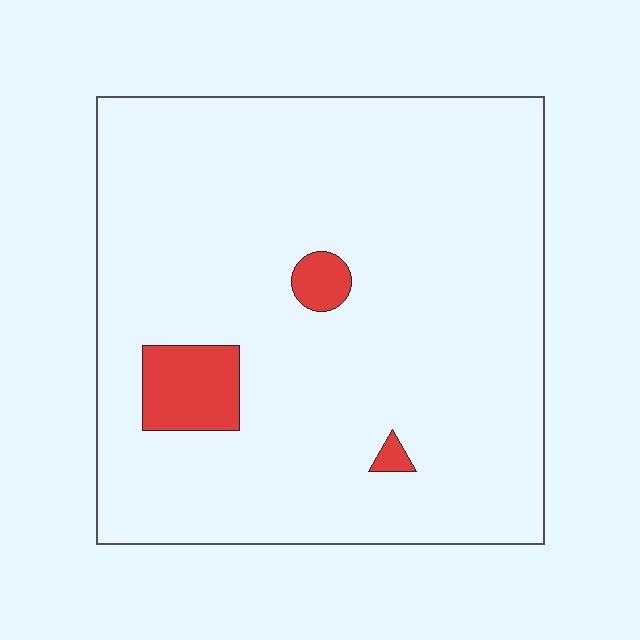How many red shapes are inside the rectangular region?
3.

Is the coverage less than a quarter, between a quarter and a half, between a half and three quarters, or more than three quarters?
Less than a quarter.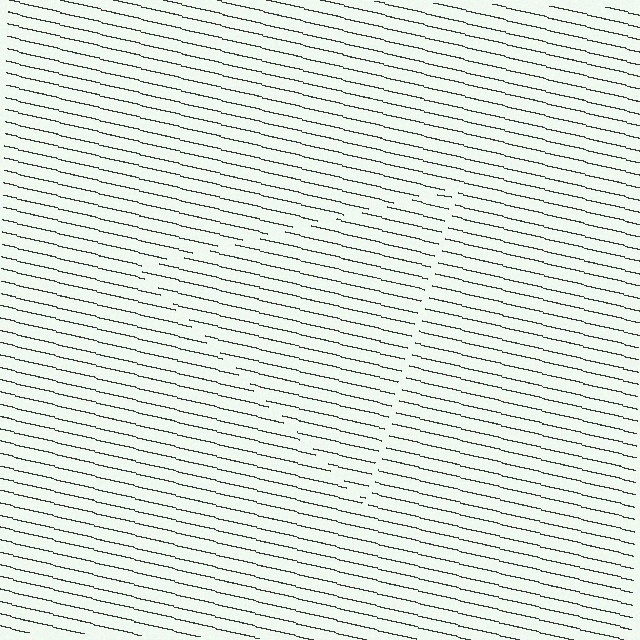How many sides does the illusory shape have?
3 sides — the line-ends trace a triangle.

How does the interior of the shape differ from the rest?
The interior of the shape contains the same grating, shifted by half a period — the contour is defined by the phase discontinuity where line-ends from the inner and outer gratings abut.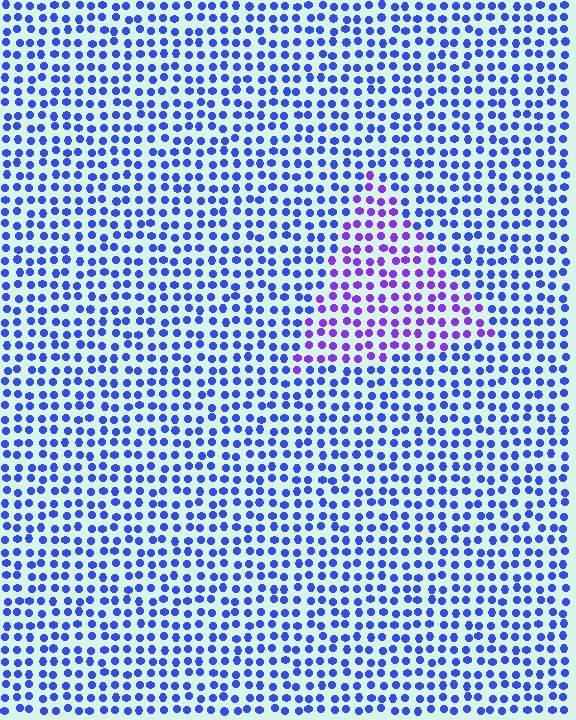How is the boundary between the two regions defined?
The boundary is defined purely by a slight shift in hue (about 39 degrees). Spacing, size, and orientation are identical on both sides.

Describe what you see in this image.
The image is filled with small blue elements in a uniform arrangement. A triangle-shaped region is visible where the elements are tinted to a slightly different hue, forming a subtle color boundary.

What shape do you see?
I see a triangle.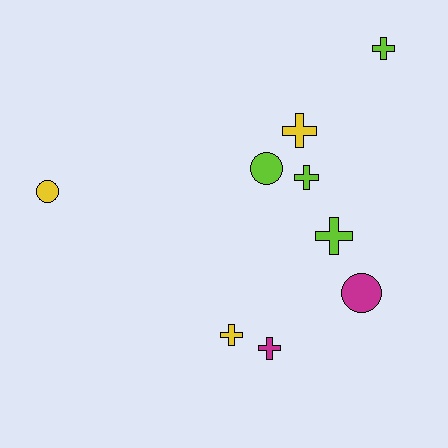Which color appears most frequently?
Lime, with 4 objects.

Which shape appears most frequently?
Cross, with 6 objects.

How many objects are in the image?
There are 9 objects.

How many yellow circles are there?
There is 1 yellow circle.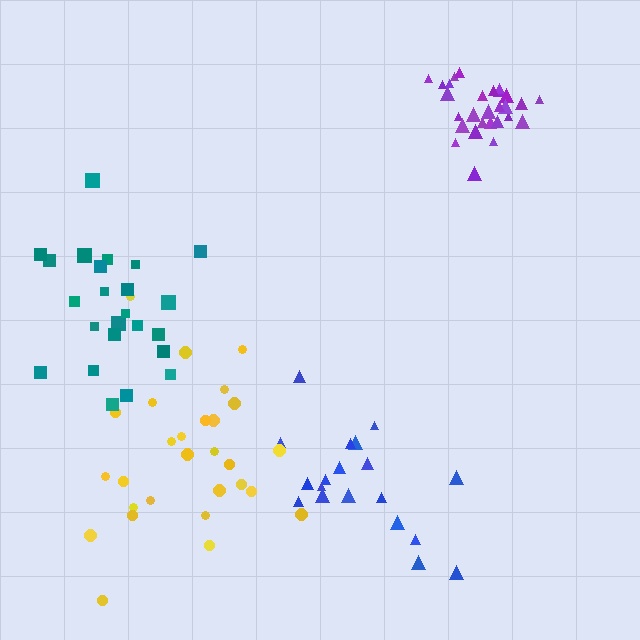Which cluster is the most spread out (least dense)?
Teal.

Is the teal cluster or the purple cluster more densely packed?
Purple.